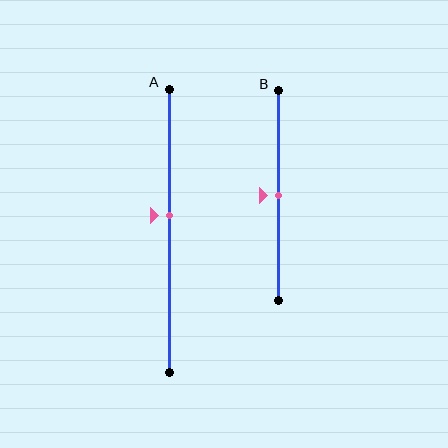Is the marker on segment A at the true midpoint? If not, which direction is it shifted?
No, the marker on segment A is shifted upward by about 6% of the segment length.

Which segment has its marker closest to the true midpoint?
Segment B has its marker closest to the true midpoint.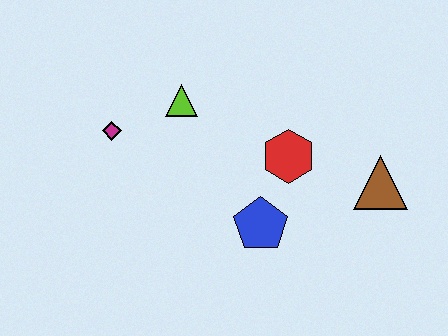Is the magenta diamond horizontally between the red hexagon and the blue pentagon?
No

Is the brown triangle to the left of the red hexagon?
No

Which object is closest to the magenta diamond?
The lime triangle is closest to the magenta diamond.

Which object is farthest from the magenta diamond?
The brown triangle is farthest from the magenta diamond.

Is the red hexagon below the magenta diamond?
Yes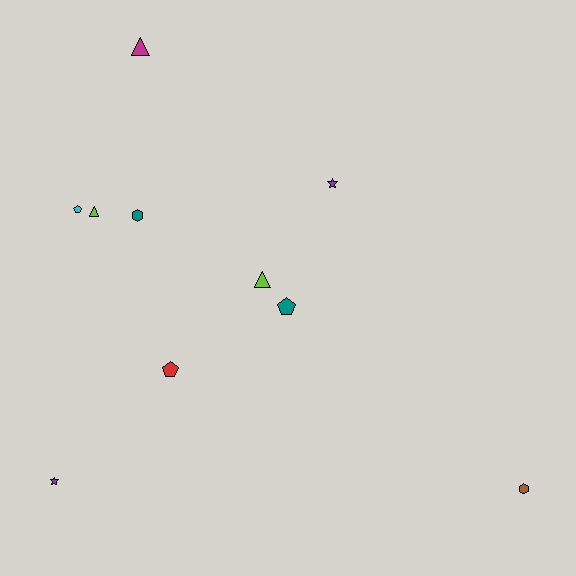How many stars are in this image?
There are 2 stars.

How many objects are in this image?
There are 10 objects.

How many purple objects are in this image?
There are 2 purple objects.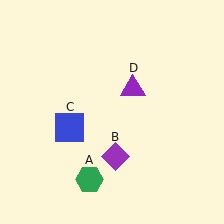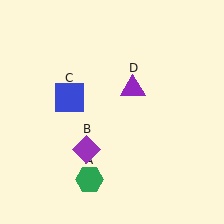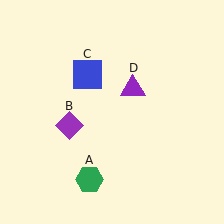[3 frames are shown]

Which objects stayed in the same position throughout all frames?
Green hexagon (object A) and purple triangle (object D) remained stationary.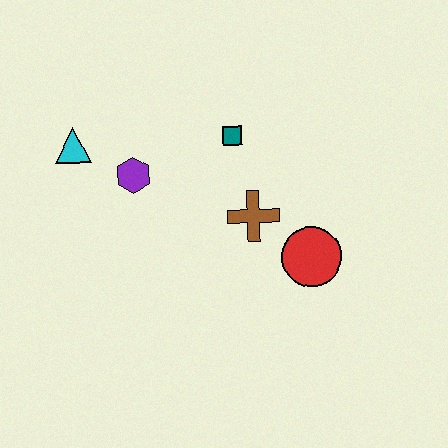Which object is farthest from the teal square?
The cyan triangle is farthest from the teal square.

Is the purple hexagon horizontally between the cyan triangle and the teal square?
Yes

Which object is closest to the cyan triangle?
The purple hexagon is closest to the cyan triangle.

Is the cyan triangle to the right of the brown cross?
No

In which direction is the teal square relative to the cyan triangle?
The teal square is to the right of the cyan triangle.